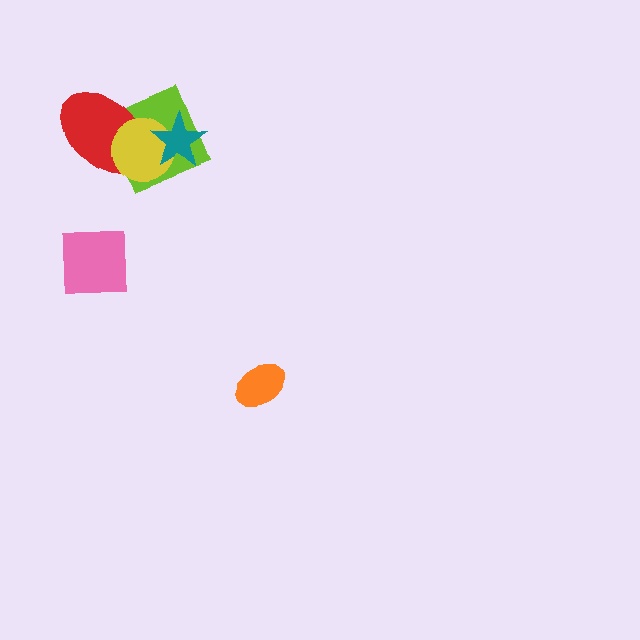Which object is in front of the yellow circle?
The teal star is in front of the yellow circle.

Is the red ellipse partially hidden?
Yes, it is partially covered by another shape.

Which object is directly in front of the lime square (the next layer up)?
The red ellipse is directly in front of the lime square.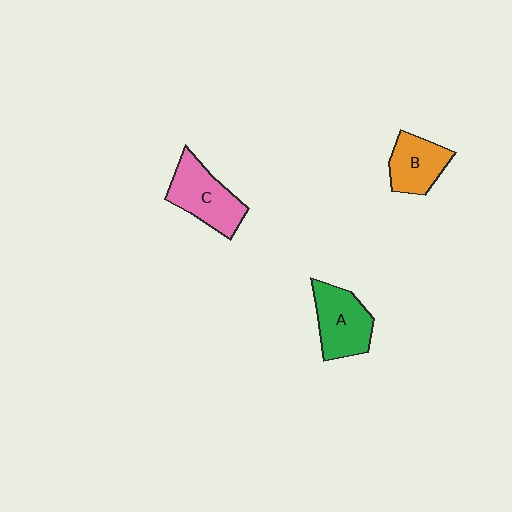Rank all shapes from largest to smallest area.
From largest to smallest: C (pink), A (green), B (orange).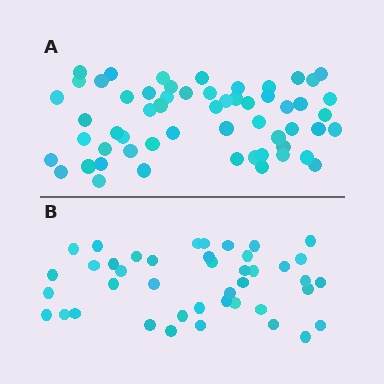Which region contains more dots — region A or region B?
Region A (the top region) has more dots.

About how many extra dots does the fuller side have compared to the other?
Region A has approximately 15 more dots than region B.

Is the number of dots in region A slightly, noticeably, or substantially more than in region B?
Region A has noticeably more, but not dramatically so. The ratio is roughly 1.4 to 1.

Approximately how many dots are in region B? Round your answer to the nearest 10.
About 40 dots. (The exact count is 42, which rounds to 40.)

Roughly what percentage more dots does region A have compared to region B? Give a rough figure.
About 35% more.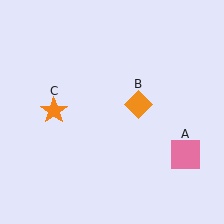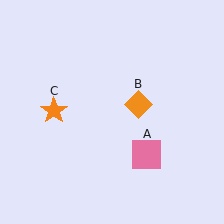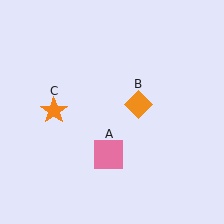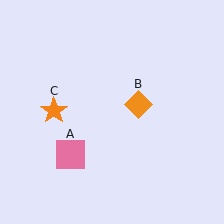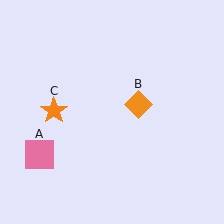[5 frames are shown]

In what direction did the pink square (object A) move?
The pink square (object A) moved left.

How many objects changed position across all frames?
1 object changed position: pink square (object A).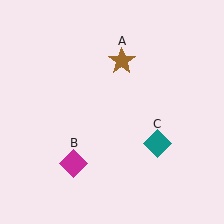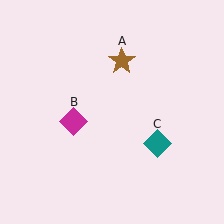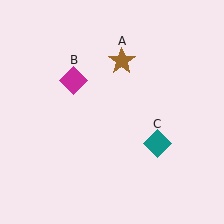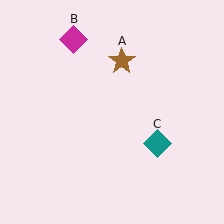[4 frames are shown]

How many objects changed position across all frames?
1 object changed position: magenta diamond (object B).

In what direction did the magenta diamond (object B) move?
The magenta diamond (object B) moved up.